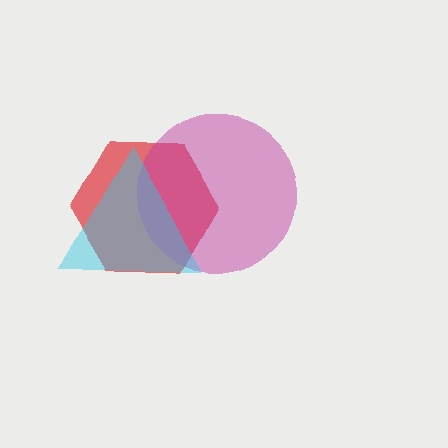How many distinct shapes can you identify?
There are 3 distinct shapes: a red hexagon, a magenta circle, a cyan triangle.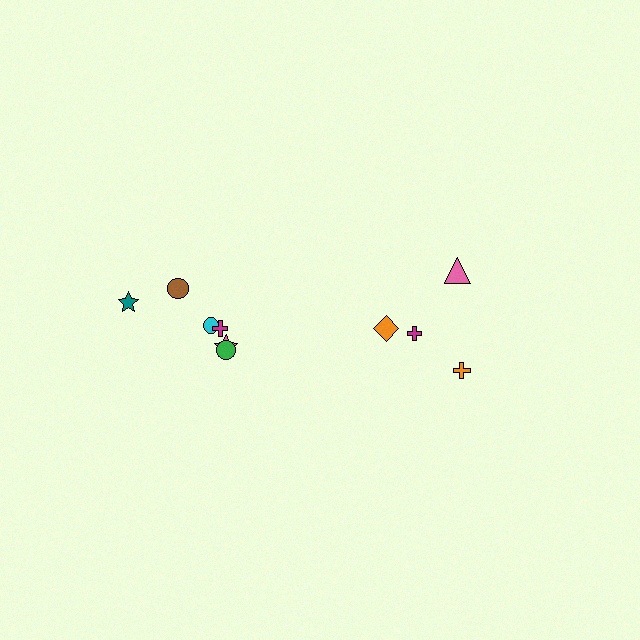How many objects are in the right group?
There are 4 objects.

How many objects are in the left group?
There are 6 objects.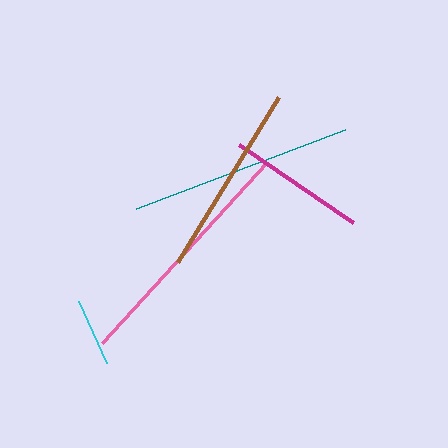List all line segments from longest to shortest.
From longest to shortest: pink, teal, brown, magenta, cyan.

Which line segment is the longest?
The pink line is the longest at approximately 245 pixels.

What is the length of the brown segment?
The brown segment is approximately 193 pixels long.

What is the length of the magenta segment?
The magenta segment is approximately 138 pixels long.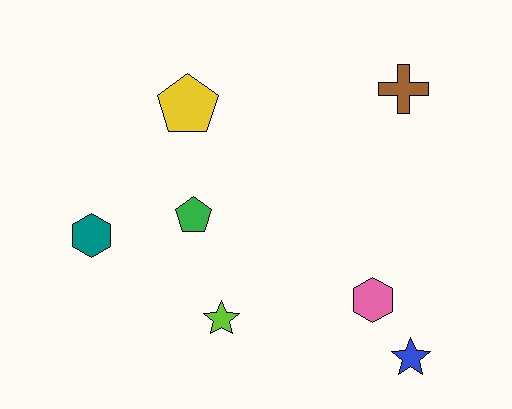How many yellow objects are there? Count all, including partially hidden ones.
There is 1 yellow object.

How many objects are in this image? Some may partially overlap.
There are 7 objects.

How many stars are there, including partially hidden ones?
There are 2 stars.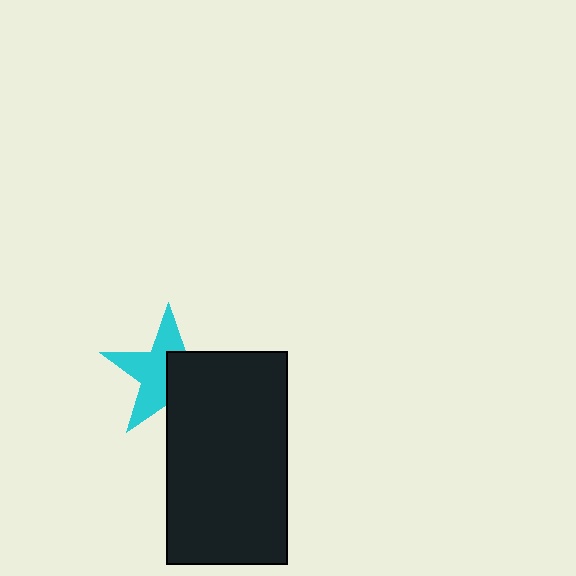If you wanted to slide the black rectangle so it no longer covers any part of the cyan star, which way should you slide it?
Slide it toward the lower-right — that is the most direct way to separate the two shapes.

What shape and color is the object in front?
The object in front is a black rectangle.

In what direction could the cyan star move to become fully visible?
The cyan star could move toward the upper-left. That would shift it out from behind the black rectangle entirely.